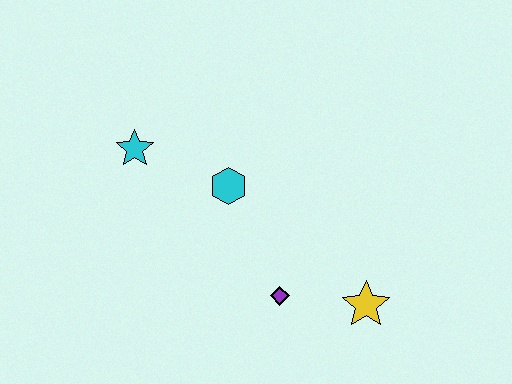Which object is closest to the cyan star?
The cyan hexagon is closest to the cyan star.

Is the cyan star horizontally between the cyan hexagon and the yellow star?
No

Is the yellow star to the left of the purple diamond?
No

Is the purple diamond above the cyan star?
No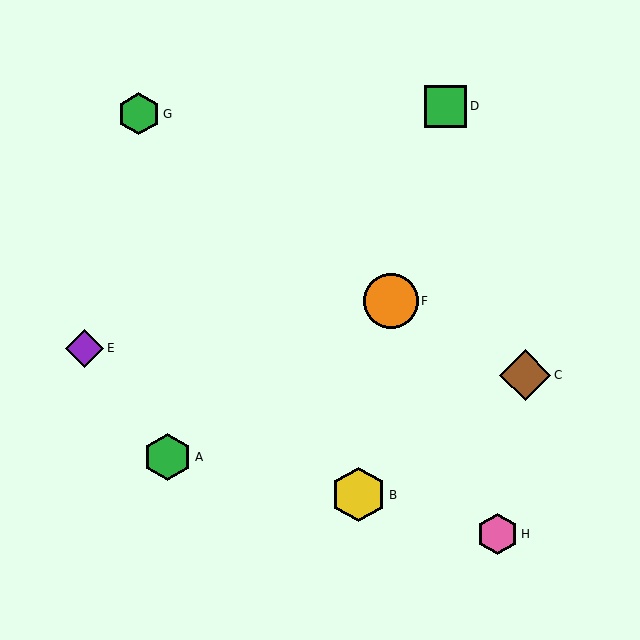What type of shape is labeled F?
Shape F is an orange circle.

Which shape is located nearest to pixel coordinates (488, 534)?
The pink hexagon (labeled H) at (497, 534) is nearest to that location.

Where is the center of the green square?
The center of the green square is at (446, 106).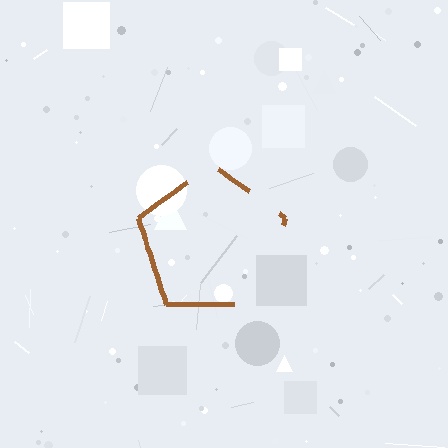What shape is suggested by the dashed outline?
The dashed outline suggests a pentagon.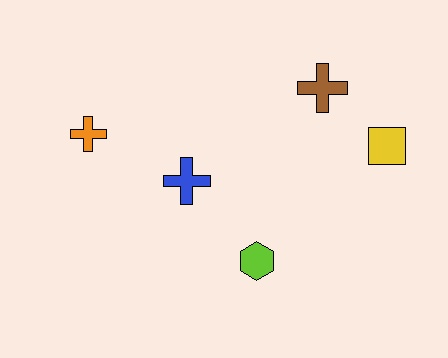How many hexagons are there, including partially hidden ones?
There is 1 hexagon.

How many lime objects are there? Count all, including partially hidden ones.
There is 1 lime object.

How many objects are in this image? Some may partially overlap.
There are 5 objects.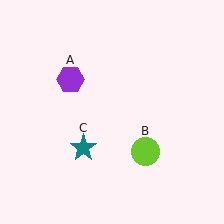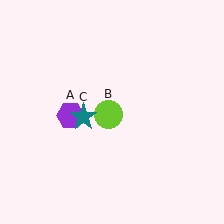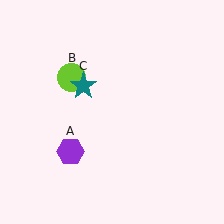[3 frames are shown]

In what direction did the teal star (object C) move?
The teal star (object C) moved up.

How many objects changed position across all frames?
3 objects changed position: purple hexagon (object A), lime circle (object B), teal star (object C).